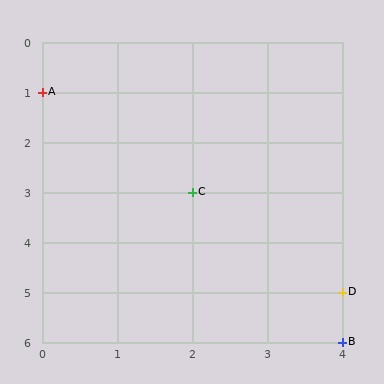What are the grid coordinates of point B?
Point B is at grid coordinates (4, 6).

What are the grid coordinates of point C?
Point C is at grid coordinates (2, 3).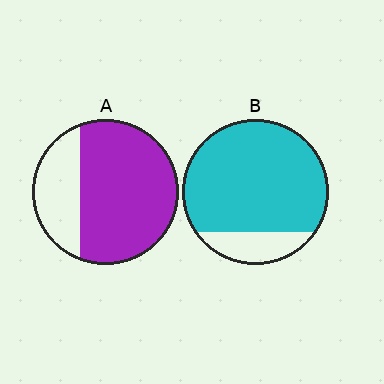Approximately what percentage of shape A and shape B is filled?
A is approximately 70% and B is approximately 85%.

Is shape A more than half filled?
Yes.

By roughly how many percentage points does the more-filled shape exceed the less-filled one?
By roughly 10 percentage points (B over A).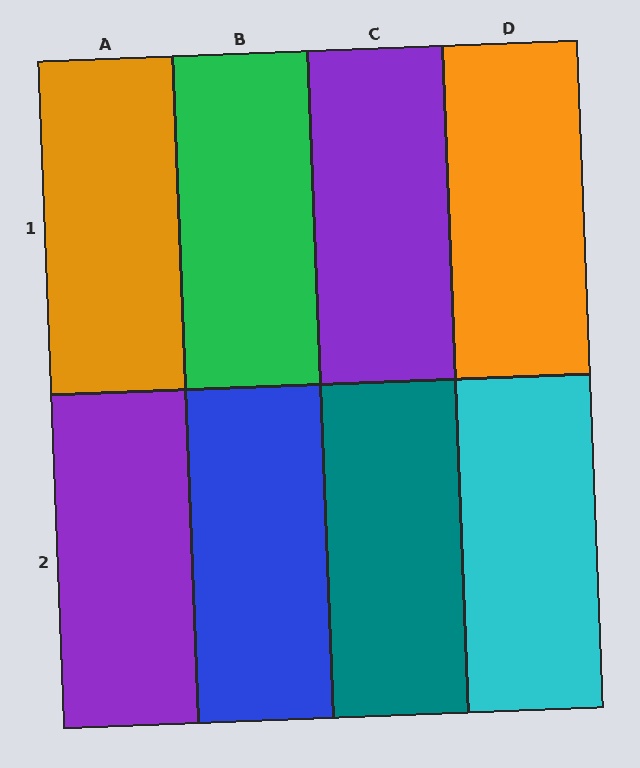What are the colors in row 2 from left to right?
Purple, blue, teal, cyan.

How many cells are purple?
2 cells are purple.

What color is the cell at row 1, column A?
Orange.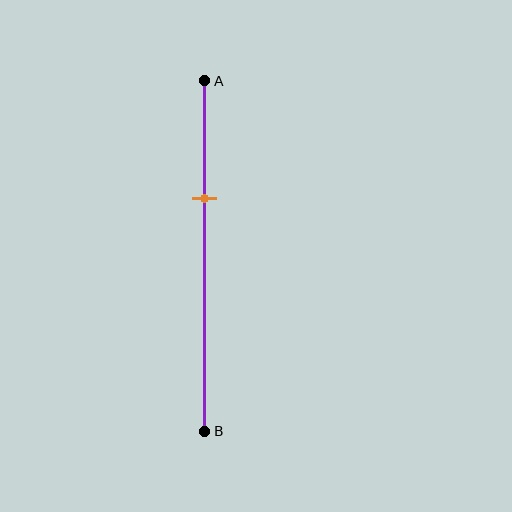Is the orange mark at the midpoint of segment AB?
No, the mark is at about 35% from A, not at the 50% midpoint.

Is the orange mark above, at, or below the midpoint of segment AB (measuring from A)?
The orange mark is above the midpoint of segment AB.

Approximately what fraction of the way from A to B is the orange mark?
The orange mark is approximately 35% of the way from A to B.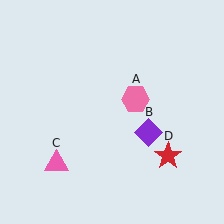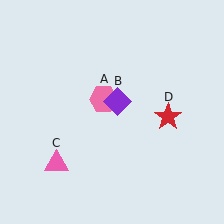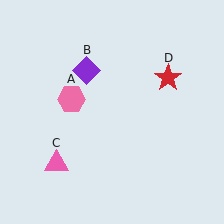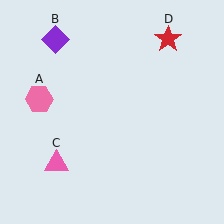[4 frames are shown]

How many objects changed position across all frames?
3 objects changed position: pink hexagon (object A), purple diamond (object B), red star (object D).